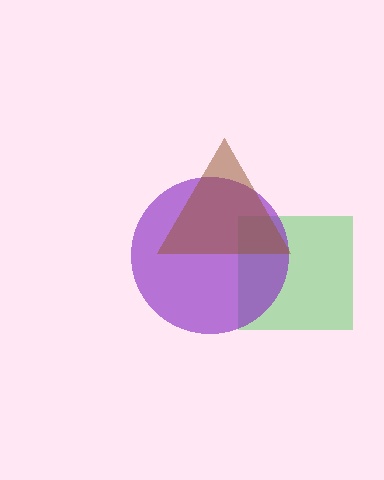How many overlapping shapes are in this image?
There are 3 overlapping shapes in the image.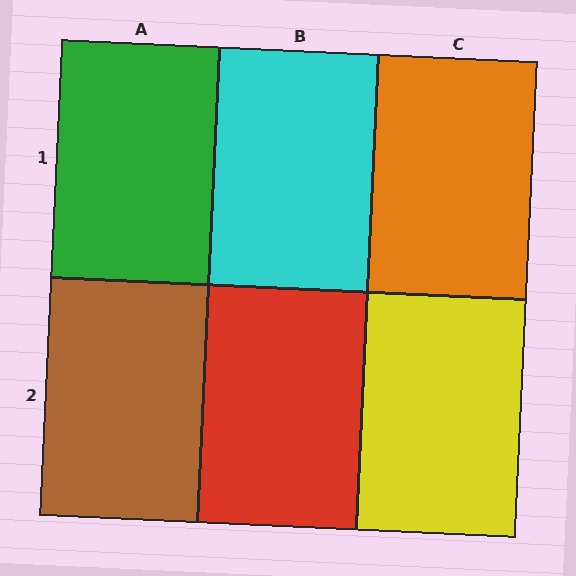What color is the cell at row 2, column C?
Yellow.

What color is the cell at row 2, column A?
Brown.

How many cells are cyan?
1 cell is cyan.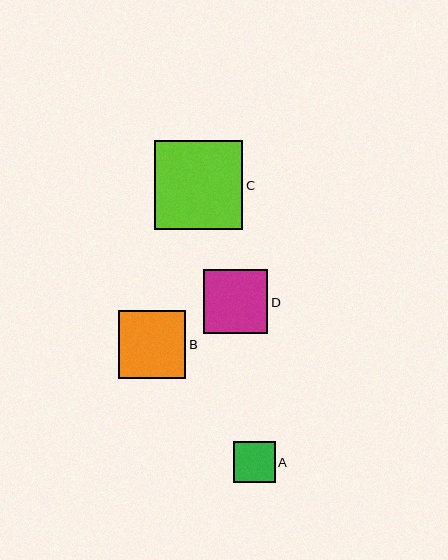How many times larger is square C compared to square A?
Square C is approximately 2.1 times the size of square A.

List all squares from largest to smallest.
From largest to smallest: C, B, D, A.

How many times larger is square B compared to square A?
Square B is approximately 1.6 times the size of square A.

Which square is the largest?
Square C is the largest with a size of approximately 89 pixels.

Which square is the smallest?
Square A is the smallest with a size of approximately 42 pixels.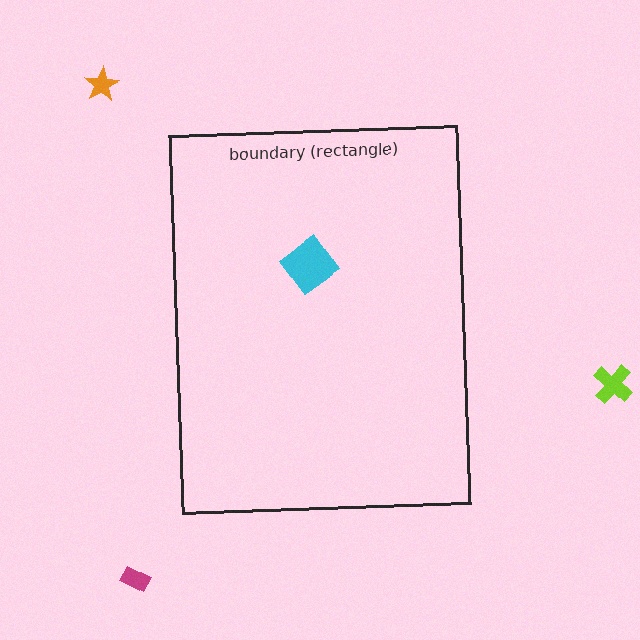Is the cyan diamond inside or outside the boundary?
Inside.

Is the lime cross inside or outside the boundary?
Outside.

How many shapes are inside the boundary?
1 inside, 3 outside.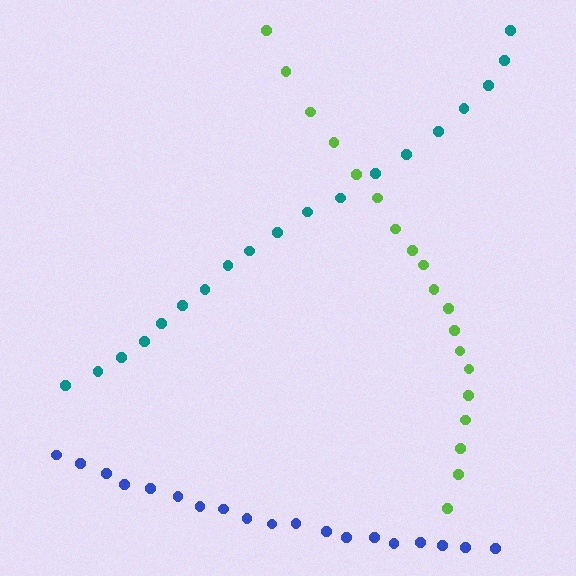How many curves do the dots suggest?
There are 3 distinct paths.